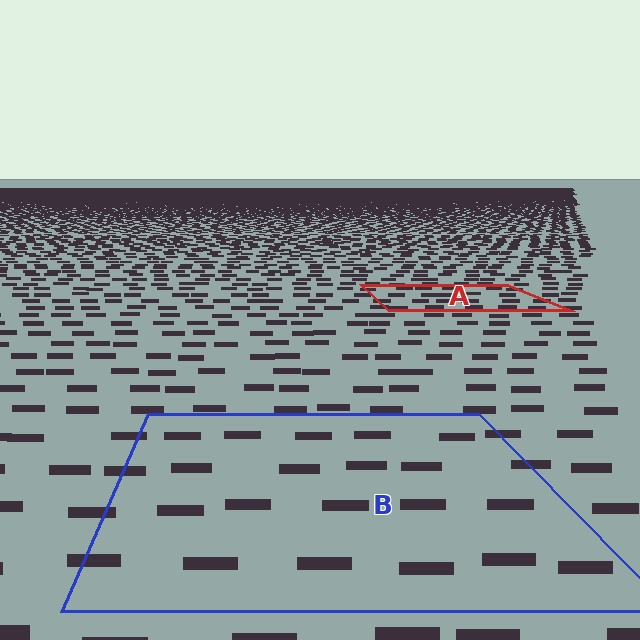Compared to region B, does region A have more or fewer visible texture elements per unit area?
Region A has more texture elements per unit area — they are packed more densely because it is farther away.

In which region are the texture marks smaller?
The texture marks are smaller in region A, because it is farther away.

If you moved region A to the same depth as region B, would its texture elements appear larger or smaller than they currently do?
They would appear larger. At a closer depth, the same texture elements are projected at a bigger on-screen size.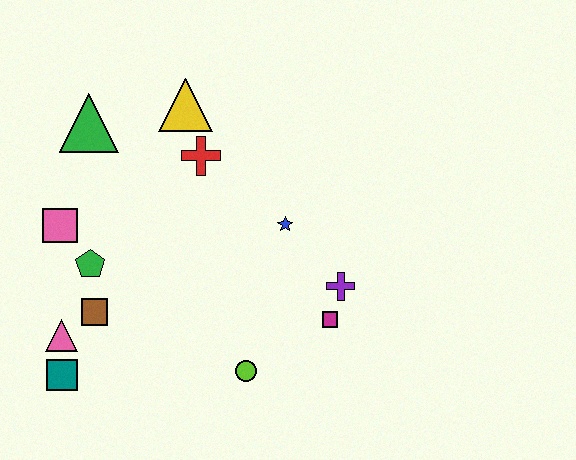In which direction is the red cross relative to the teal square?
The red cross is above the teal square.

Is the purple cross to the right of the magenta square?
Yes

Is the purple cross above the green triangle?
No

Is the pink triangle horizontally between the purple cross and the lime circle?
No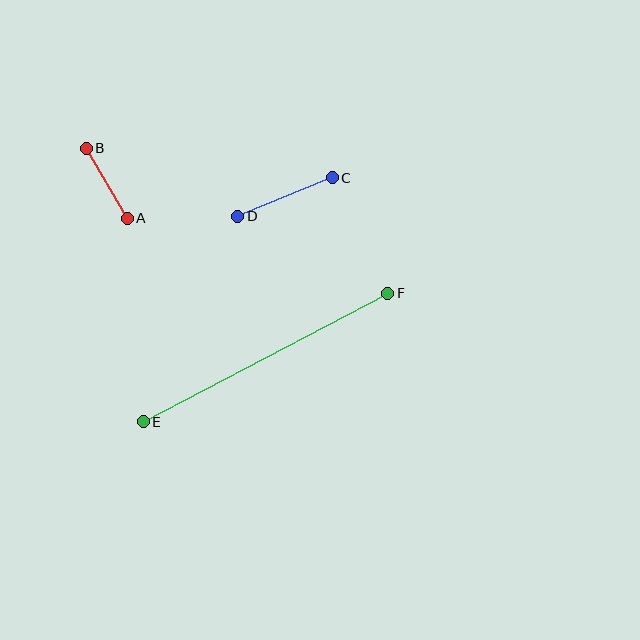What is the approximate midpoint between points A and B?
The midpoint is at approximately (107, 183) pixels.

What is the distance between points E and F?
The distance is approximately 277 pixels.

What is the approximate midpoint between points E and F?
The midpoint is at approximately (266, 357) pixels.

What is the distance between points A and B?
The distance is approximately 81 pixels.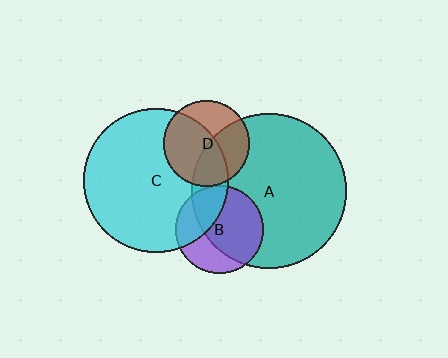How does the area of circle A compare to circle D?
Approximately 3.3 times.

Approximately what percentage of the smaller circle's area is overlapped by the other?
Approximately 5%.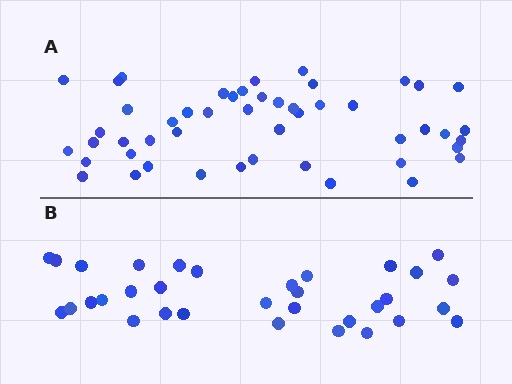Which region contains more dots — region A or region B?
Region A (the top region) has more dots.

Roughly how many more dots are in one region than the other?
Region A has approximately 15 more dots than region B.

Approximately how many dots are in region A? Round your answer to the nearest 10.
About 50 dots. (The exact count is 49, which rounds to 50.)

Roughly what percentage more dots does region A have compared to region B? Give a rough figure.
About 50% more.